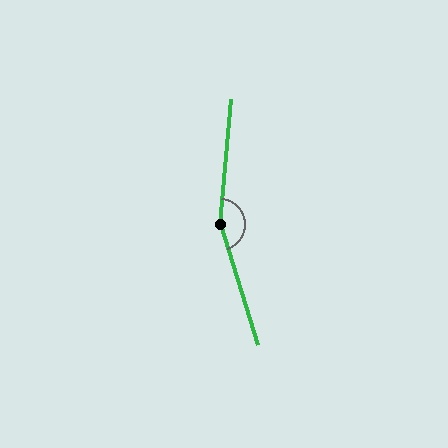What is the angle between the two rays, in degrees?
Approximately 158 degrees.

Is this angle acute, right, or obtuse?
It is obtuse.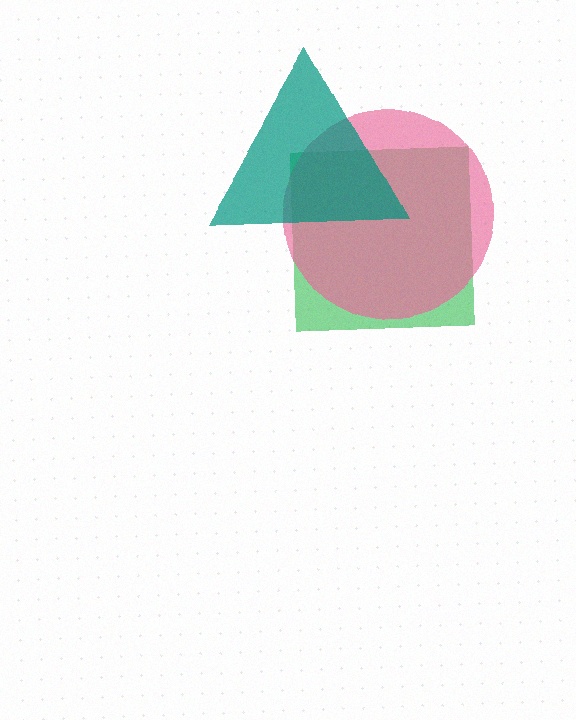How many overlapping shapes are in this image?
There are 3 overlapping shapes in the image.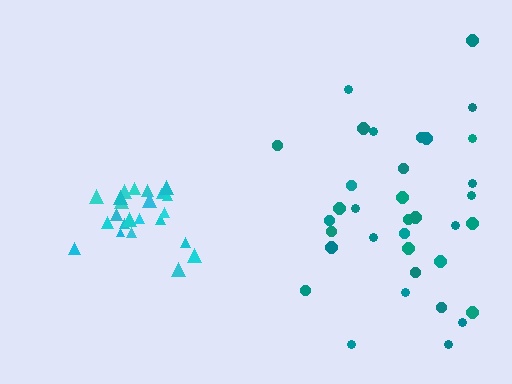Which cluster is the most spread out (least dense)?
Teal.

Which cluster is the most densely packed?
Cyan.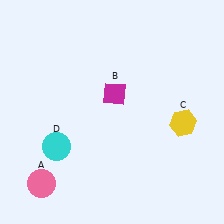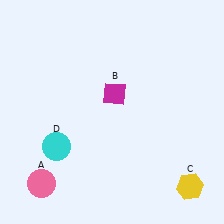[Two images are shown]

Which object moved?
The yellow hexagon (C) moved down.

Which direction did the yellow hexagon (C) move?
The yellow hexagon (C) moved down.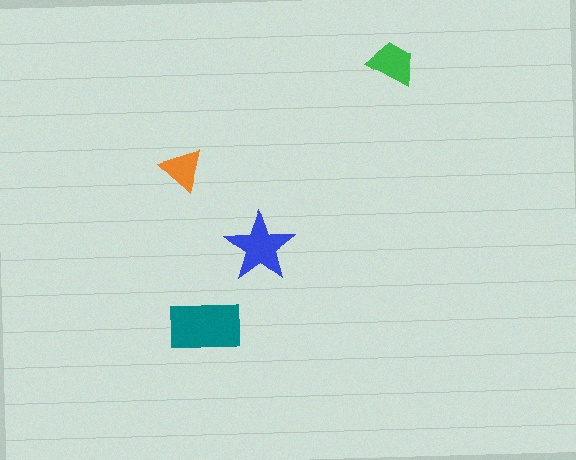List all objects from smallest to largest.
The orange triangle, the green trapezoid, the blue star, the teal rectangle.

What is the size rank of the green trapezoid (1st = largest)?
3rd.